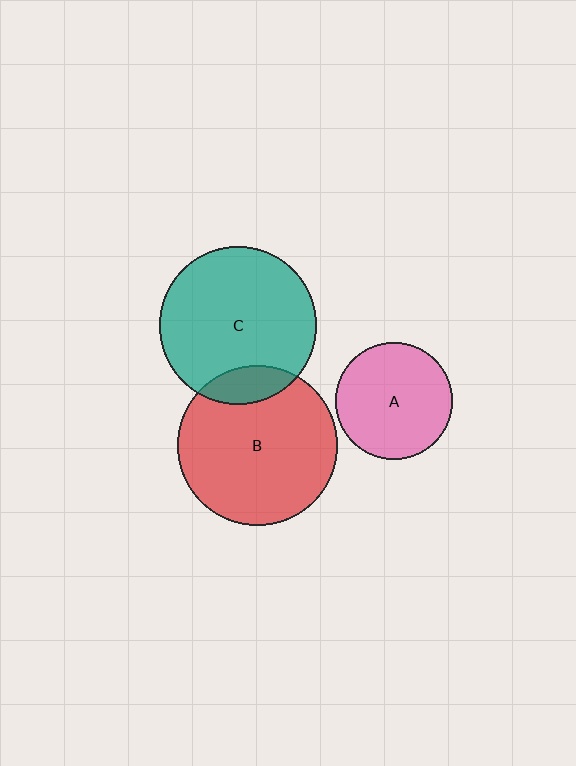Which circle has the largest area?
Circle B (red).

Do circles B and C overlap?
Yes.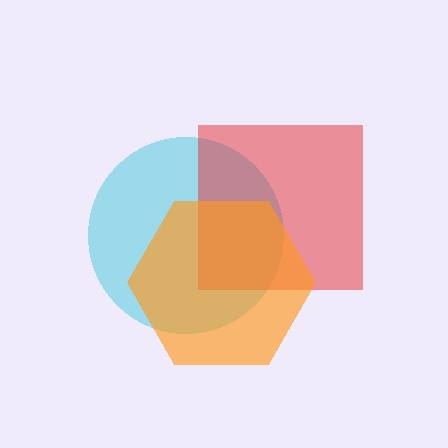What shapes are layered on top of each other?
The layered shapes are: a cyan circle, a red square, an orange hexagon.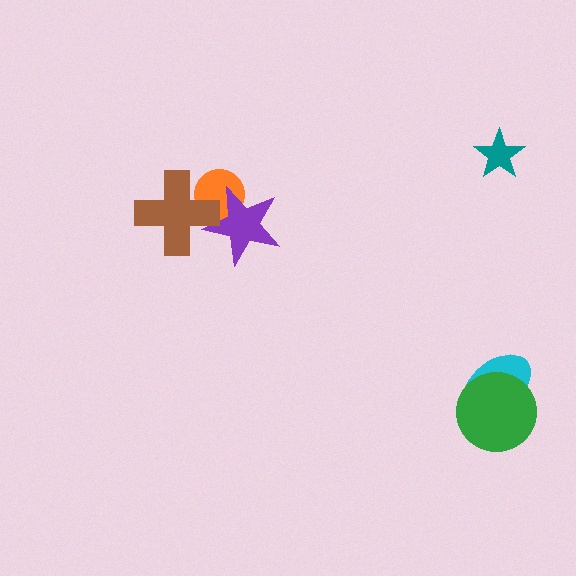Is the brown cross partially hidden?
No, no other shape covers it.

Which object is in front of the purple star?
The brown cross is in front of the purple star.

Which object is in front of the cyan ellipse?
The green circle is in front of the cyan ellipse.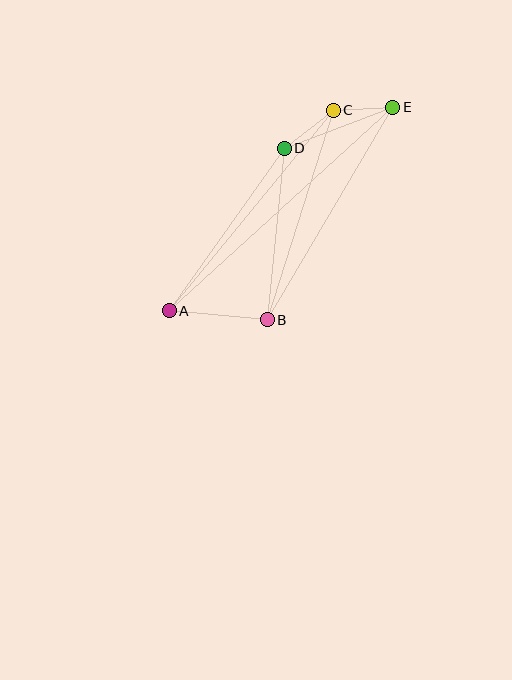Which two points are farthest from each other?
Points A and E are farthest from each other.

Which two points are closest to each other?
Points C and E are closest to each other.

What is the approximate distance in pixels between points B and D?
The distance between B and D is approximately 172 pixels.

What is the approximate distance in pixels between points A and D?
The distance between A and D is approximately 199 pixels.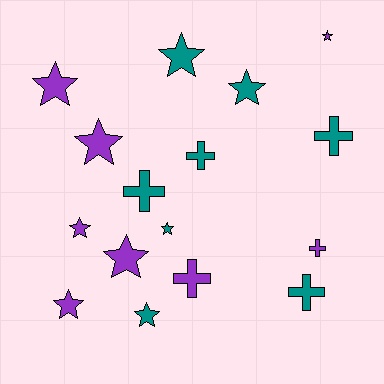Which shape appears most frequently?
Star, with 10 objects.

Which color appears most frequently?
Teal, with 8 objects.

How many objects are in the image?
There are 16 objects.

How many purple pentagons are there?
There are no purple pentagons.